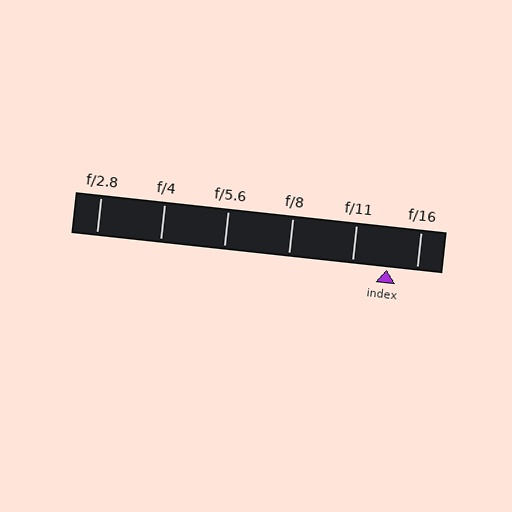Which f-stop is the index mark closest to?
The index mark is closest to f/16.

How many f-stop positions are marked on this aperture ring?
There are 6 f-stop positions marked.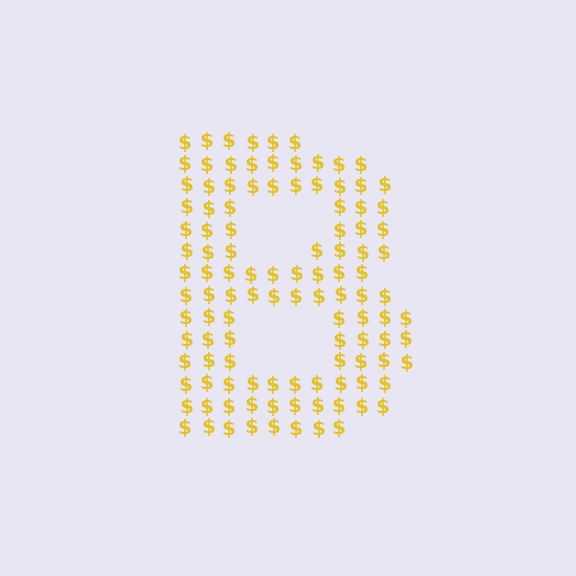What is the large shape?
The large shape is the letter B.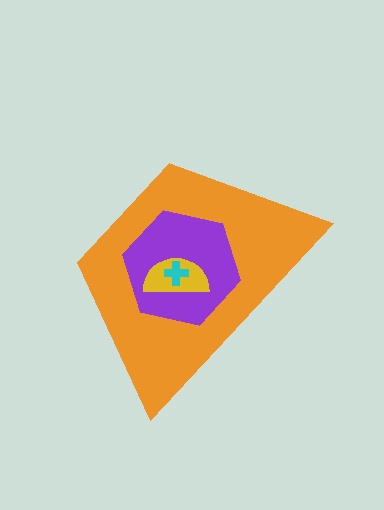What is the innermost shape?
The cyan cross.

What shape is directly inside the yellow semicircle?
The cyan cross.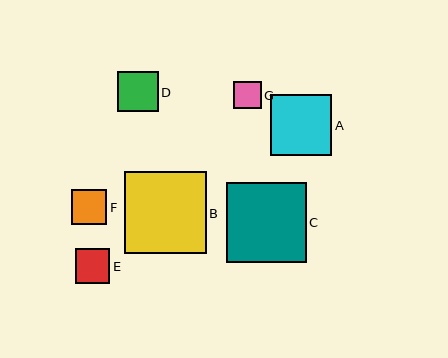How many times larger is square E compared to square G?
Square E is approximately 1.3 times the size of square G.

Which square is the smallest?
Square G is the smallest with a size of approximately 28 pixels.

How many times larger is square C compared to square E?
Square C is approximately 2.3 times the size of square E.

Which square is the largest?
Square B is the largest with a size of approximately 82 pixels.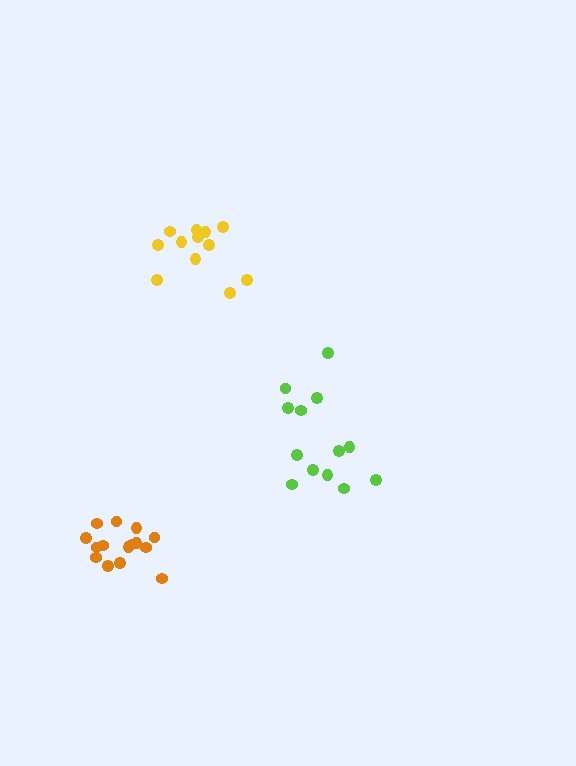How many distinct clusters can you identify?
There are 3 distinct clusters.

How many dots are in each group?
Group 1: 15 dots, Group 2: 13 dots, Group 3: 12 dots (40 total).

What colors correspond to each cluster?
The clusters are colored: orange, lime, yellow.